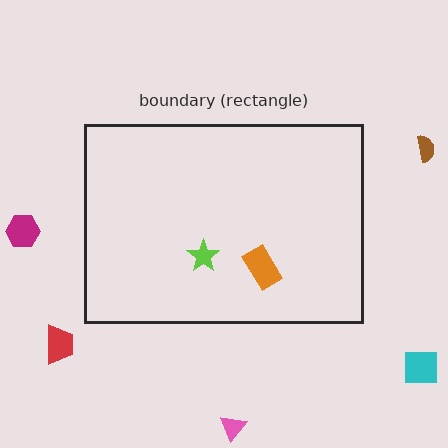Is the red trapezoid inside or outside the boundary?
Outside.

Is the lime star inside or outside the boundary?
Inside.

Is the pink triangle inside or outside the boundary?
Outside.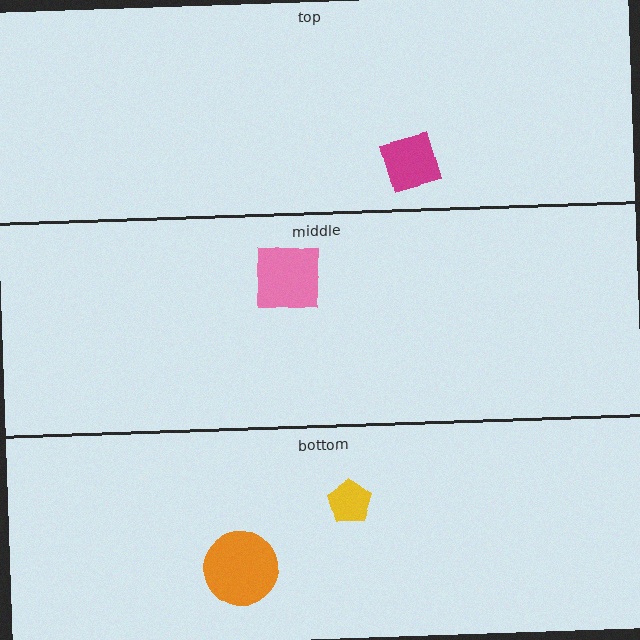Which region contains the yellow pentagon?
The bottom region.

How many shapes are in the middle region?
1.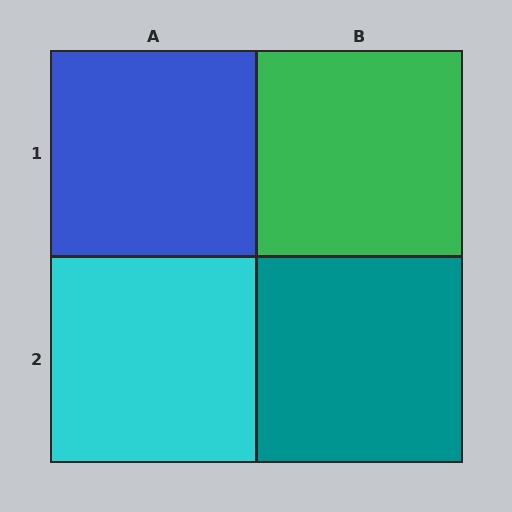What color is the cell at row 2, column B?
Teal.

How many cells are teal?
1 cell is teal.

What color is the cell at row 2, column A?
Cyan.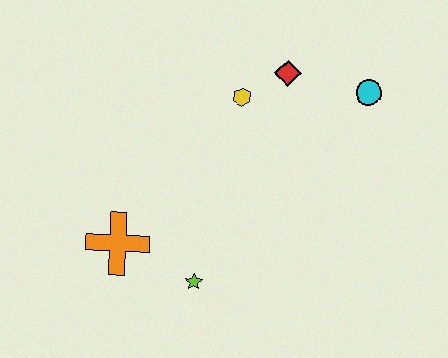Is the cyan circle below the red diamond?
Yes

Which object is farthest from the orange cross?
The cyan circle is farthest from the orange cross.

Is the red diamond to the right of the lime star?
Yes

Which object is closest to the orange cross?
The lime star is closest to the orange cross.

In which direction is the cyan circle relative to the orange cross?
The cyan circle is to the right of the orange cross.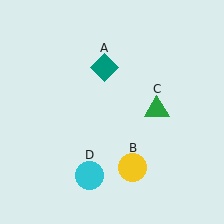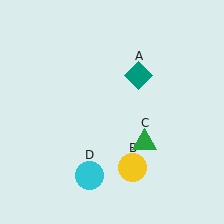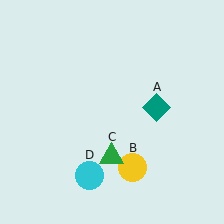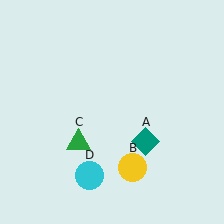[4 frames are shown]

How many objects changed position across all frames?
2 objects changed position: teal diamond (object A), green triangle (object C).